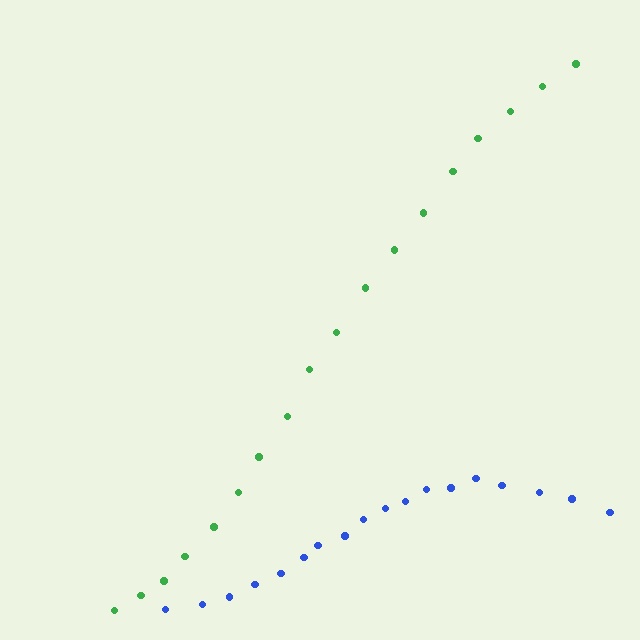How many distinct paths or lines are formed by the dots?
There are 2 distinct paths.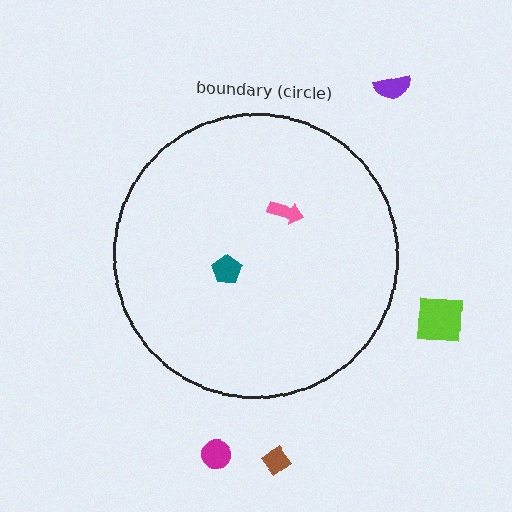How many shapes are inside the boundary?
2 inside, 4 outside.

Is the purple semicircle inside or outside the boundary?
Outside.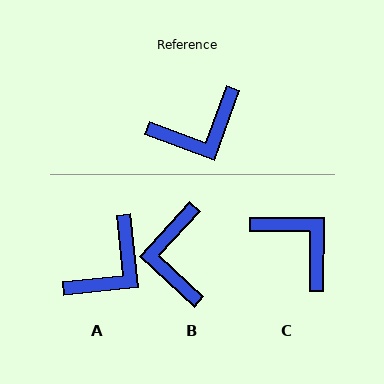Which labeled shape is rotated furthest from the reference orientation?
B, about 112 degrees away.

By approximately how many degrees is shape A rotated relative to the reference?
Approximately 26 degrees counter-clockwise.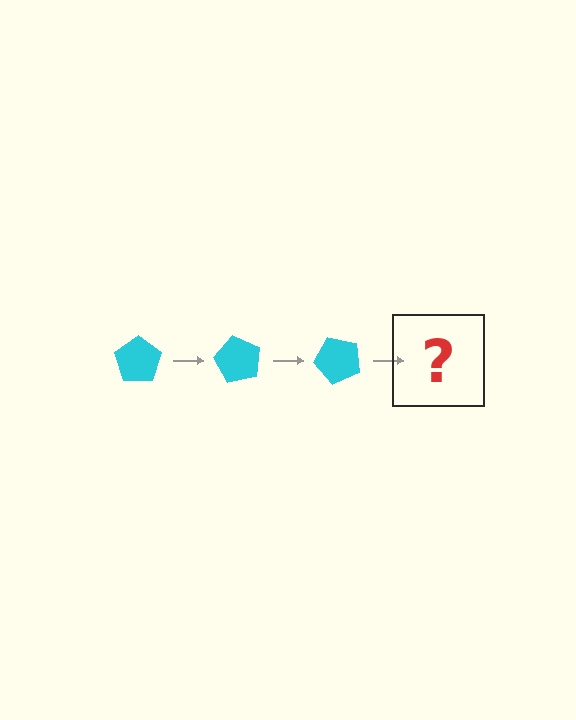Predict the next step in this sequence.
The next step is a cyan pentagon rotated 180 degrees.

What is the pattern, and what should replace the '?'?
The pattern is that the pentagon rotates 60 degrees each step. The '?' should be a cyan pentagon rotated 180 degrees.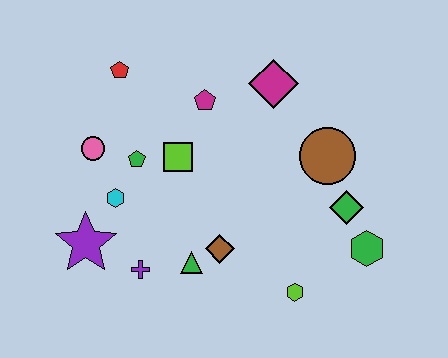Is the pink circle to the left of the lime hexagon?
Yes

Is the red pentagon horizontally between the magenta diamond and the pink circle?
Yes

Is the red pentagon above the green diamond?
Yes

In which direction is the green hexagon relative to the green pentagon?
The green hexagon is to the right of the green pentagon.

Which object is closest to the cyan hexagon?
The green pentagon is closest to the cyan hexagon.